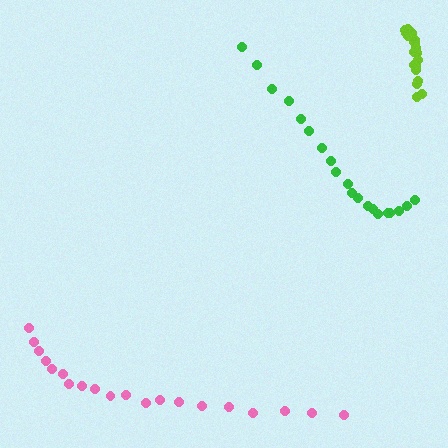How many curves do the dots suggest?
There are 3 distinct paths.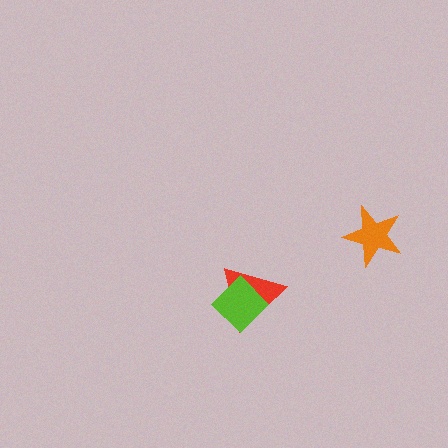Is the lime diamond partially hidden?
No, no other shape covers it.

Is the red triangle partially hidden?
Yes, it is partially covered by another shape.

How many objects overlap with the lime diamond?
1 object overlaps with the lime diamond.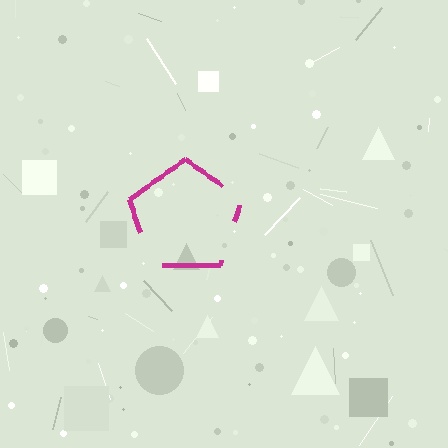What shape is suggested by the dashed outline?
The dashed outline suggests a pentagon.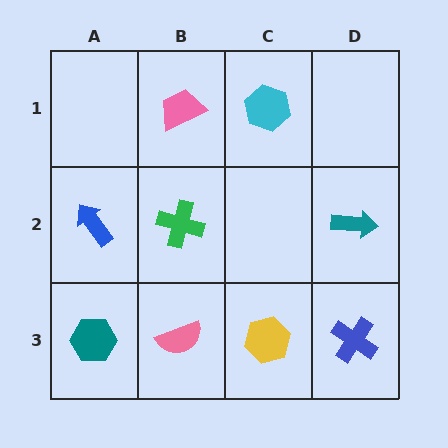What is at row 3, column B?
A pink semicircle.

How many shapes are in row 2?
3 shapes.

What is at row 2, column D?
A teal arrow.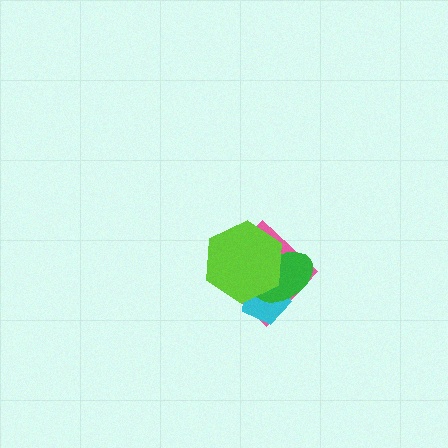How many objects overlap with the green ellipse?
3 objects overlap with the green ellipse.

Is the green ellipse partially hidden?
Yes, it is partially covered by another shape.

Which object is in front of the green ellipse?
The lime hexagon is in front of the green ellipse.